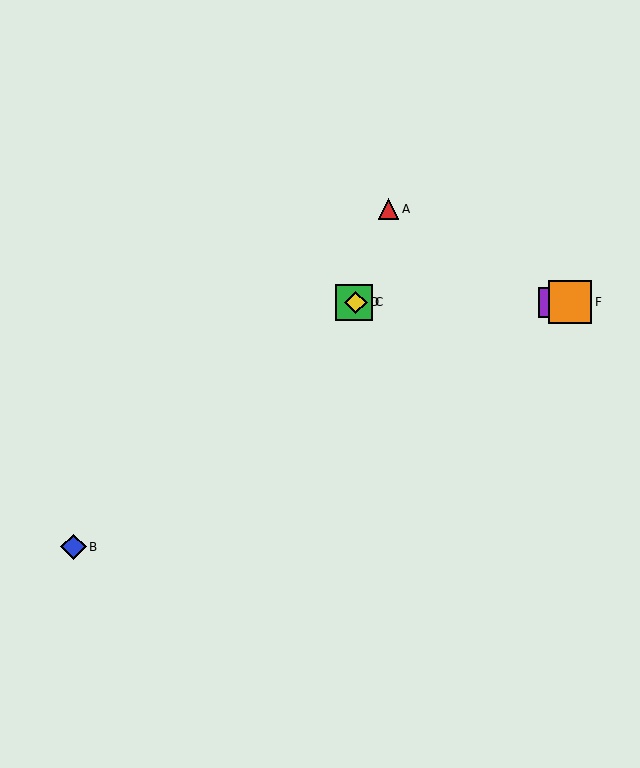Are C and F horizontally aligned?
Yes, both are at y≈302.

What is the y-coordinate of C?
Object C is at y≈302.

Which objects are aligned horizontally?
Objects C, D, E, F are aligned horizontally.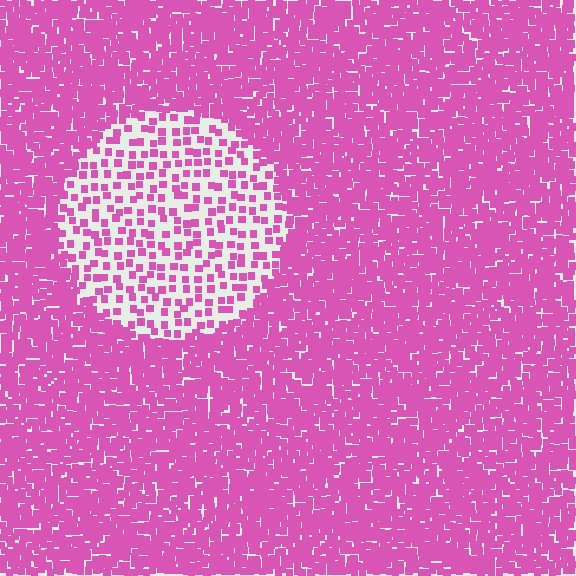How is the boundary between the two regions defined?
The boundary is defined by a change in element density (approximately 3.0x ratio). All elements are the same color, size, and shape.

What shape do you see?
I see a circle.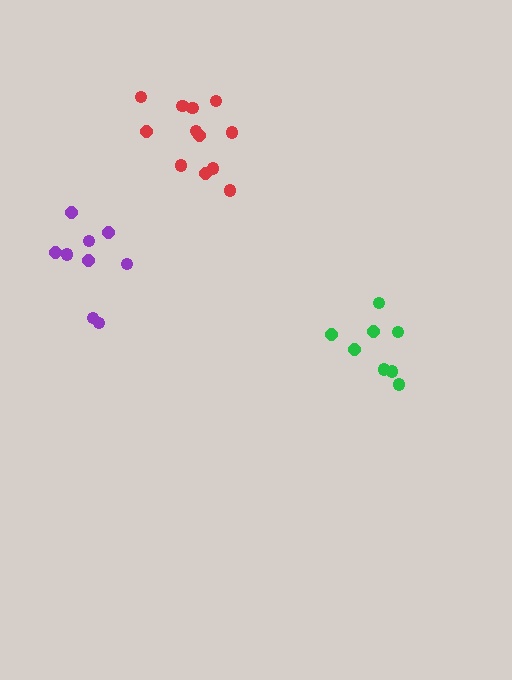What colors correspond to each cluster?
The clusters are colored: red, green, purple.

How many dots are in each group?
Group 1: 12 dots, Group 2: 8 dots, Group 3: 9 dots (29 total).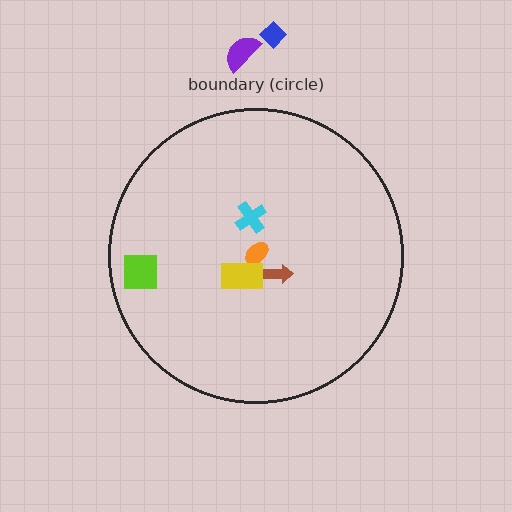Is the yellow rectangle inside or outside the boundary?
Inside.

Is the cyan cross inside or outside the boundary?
Inside.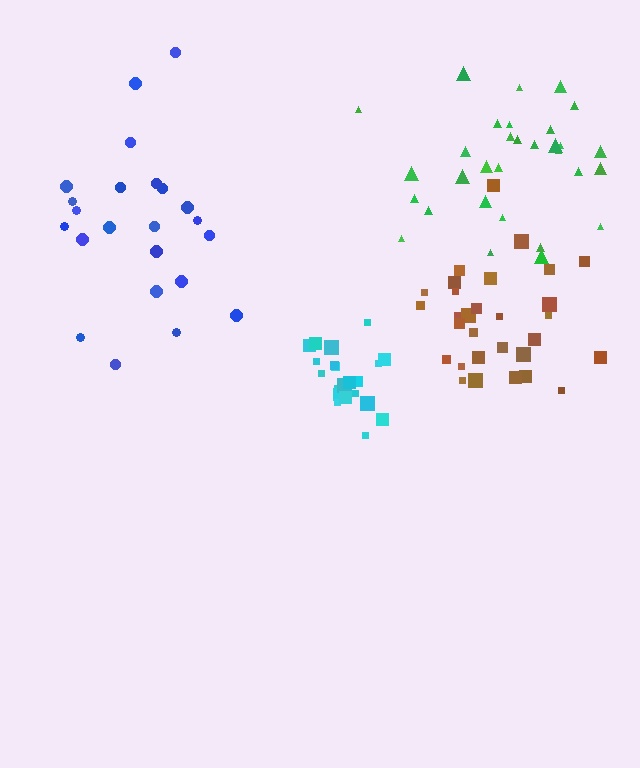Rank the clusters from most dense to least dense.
cyan, brown, green, blue.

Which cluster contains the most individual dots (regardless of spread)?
Green (31).